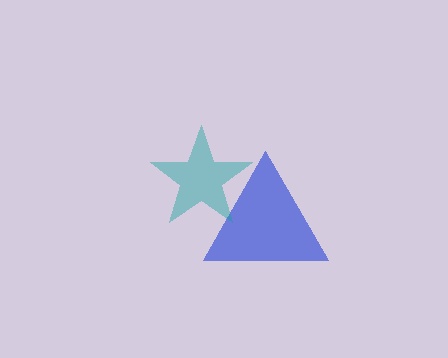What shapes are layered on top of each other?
The layered shapes are: a blue triangle, a teal star.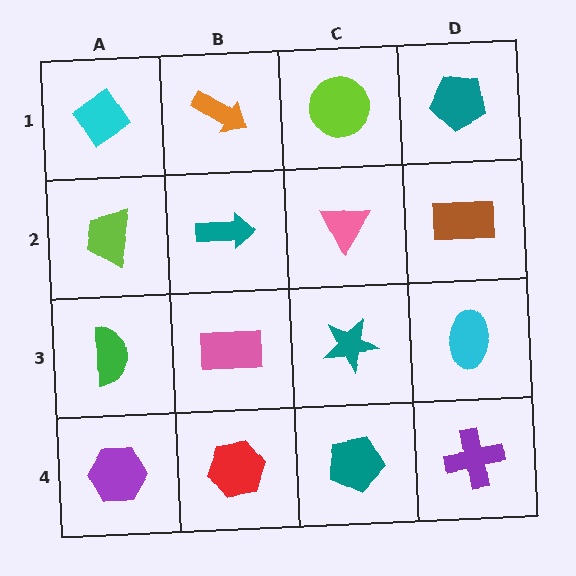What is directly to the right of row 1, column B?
A lime circle.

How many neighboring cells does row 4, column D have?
2.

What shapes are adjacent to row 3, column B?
A teal arrow (row 2, column B), a red hexagon (row 4, column B), a green semicircle (row 3, column A), a teal star (row 3, column C).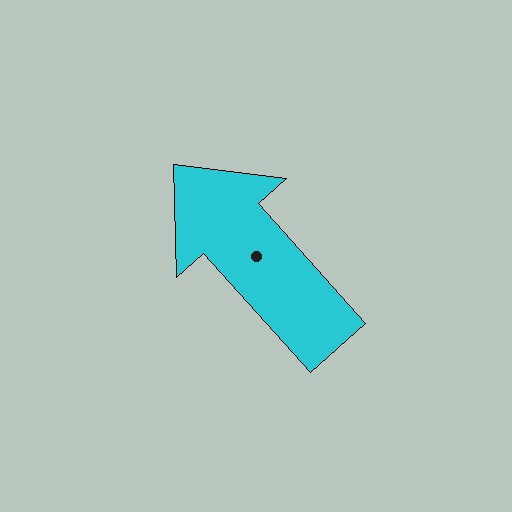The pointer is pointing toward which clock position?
Roughly 11 o'clock.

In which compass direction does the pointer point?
Northwest.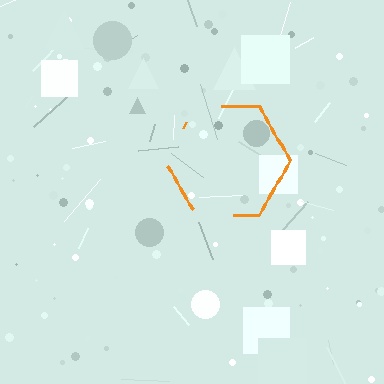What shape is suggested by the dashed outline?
The dashed outline suggests a hexagon.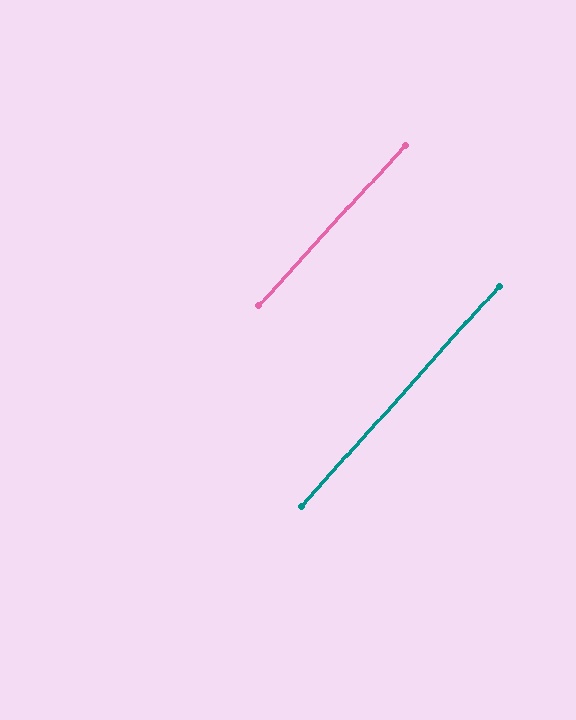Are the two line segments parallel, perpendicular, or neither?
Parallel — their directions differ by only 0.7°.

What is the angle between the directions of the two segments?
Approximately 1 degree.